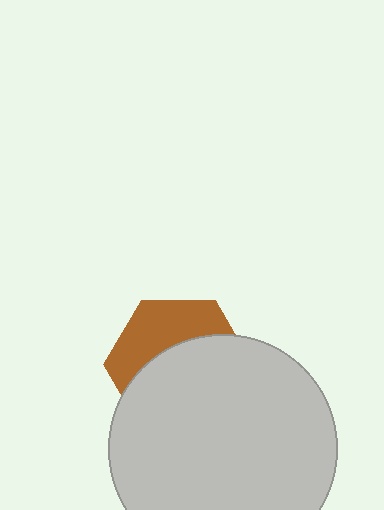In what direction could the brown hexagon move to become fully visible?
The brown hexagon could move up. That would shift it out from behind the light gray circle entirely.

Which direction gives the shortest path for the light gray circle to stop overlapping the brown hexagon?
Moving down gives the shortest separation.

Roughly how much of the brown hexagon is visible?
A small part of it is visible (roughly 38%).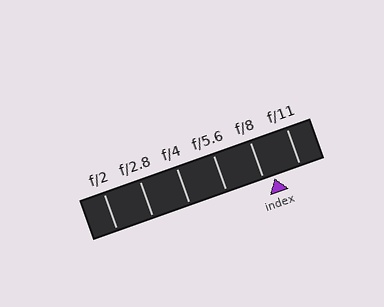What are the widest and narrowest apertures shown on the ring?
The widest aperture shown is f/2 and the narrowest is f/11.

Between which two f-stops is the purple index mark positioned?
The index mark is between f/8 and f/11.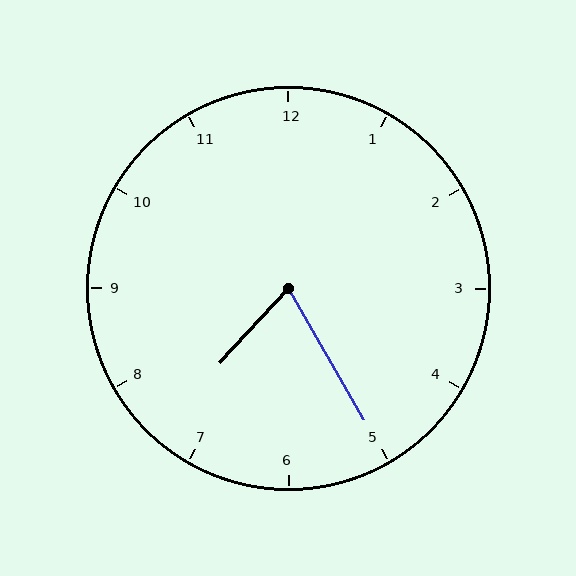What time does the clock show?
7:25.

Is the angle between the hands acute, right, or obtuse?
It is acute.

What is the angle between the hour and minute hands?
Approximately 72 degrees.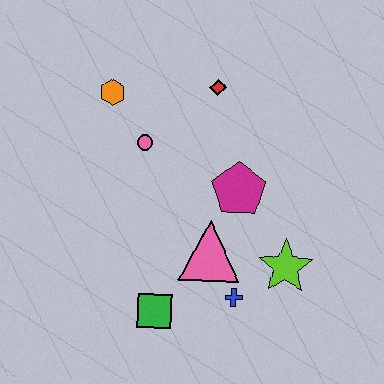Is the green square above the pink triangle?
No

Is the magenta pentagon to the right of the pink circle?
Yes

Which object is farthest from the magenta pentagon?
The orange hexagon is farthest from the magenta pentagon.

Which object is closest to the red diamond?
The pink circle is closest to the red diamond.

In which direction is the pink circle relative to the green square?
The pink circle is above the green square.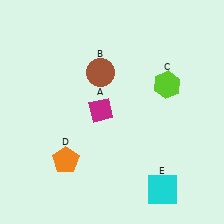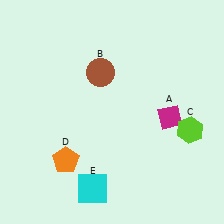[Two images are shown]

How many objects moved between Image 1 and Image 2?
3 objects moved between the two images.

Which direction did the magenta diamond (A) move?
The magenta diamond (A) moved right.